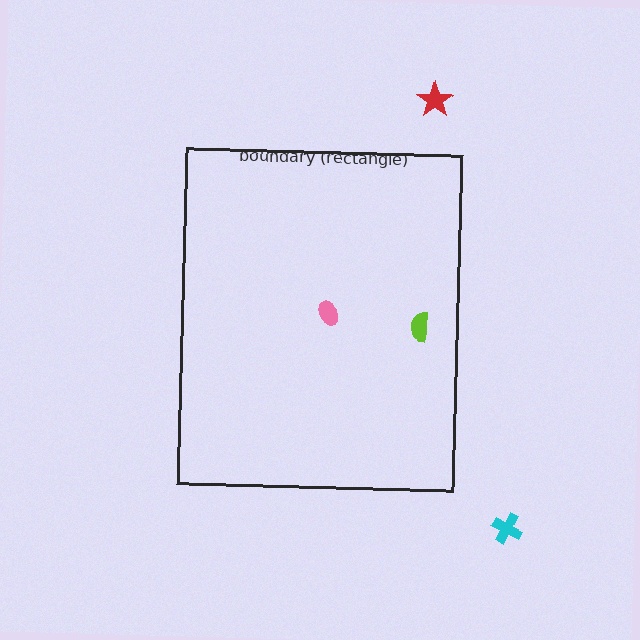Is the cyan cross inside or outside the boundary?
Outside.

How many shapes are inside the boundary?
2 inside, 2 outside.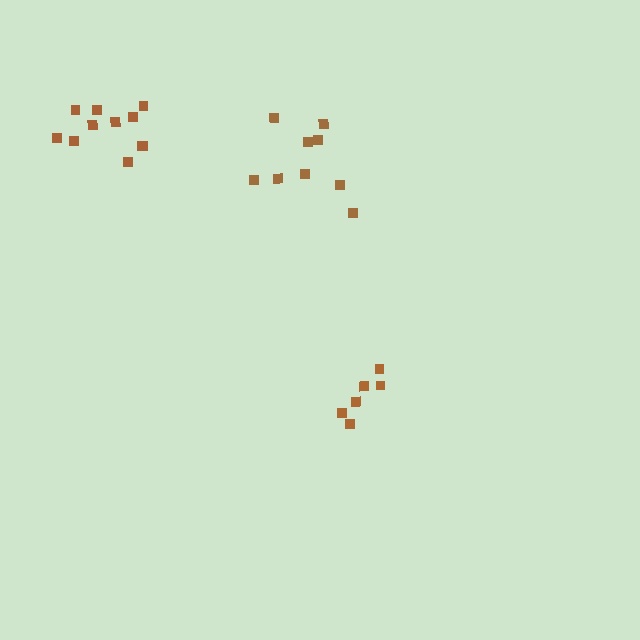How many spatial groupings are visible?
There are 3 spatial groupings.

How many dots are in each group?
Group 1: 11 dots, Group 2: 6 dots, Group 3: 9 dots (26 total).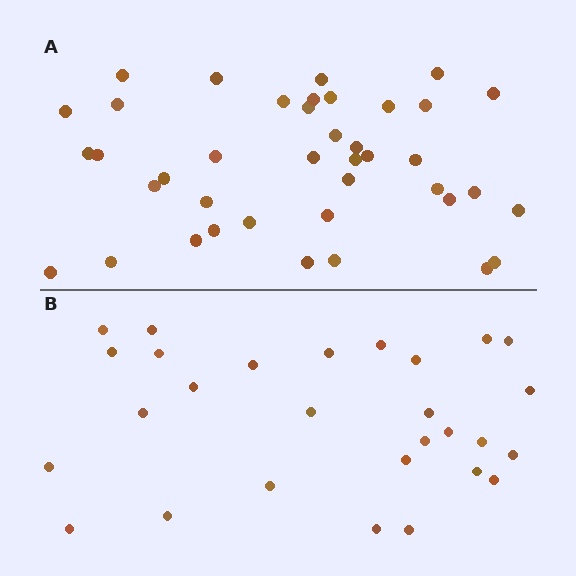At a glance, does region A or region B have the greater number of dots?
Region A (the top region) has more dots.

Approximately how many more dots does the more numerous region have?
Region A has roughly 12 or so more dots than region B.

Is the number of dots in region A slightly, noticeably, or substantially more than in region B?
Region A has noticeably more, but not dramatically so. The ratio is roughly 1.4 to 1.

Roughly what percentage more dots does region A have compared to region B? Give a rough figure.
About 45% more.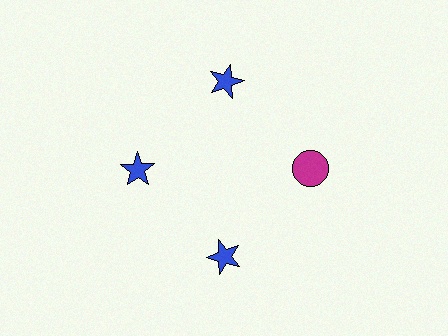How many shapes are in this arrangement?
There are 4 shapes arranged in a ring pattern.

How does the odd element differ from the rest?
It differs in both color (magenta instead of blue) and shape (circle instead of star).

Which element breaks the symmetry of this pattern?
The magenta circle at roughly the 3 o'clock position breaks the symmetry. All other shapes are blue stars.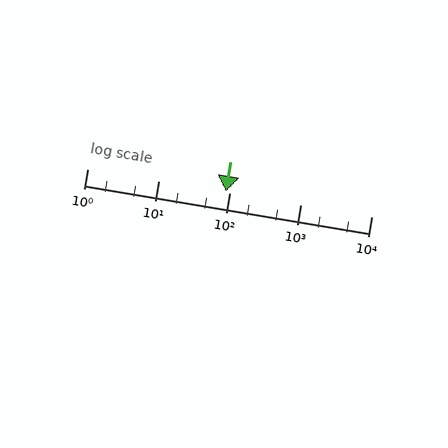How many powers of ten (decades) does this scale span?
The scale spans 4 decades, from 1 to 10000.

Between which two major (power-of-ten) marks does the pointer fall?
The pointer is between 10 and 100.